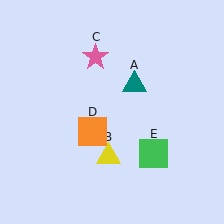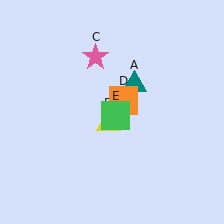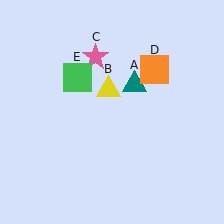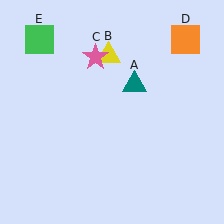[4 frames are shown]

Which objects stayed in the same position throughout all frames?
Teal triangle (object A) and pink star (object C) remained stationary.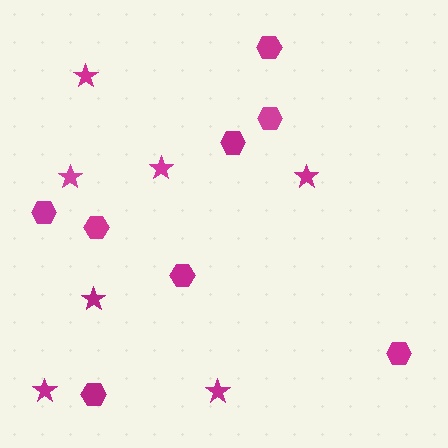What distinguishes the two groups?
There are 2 groups: one group of stars (7) and one group of hexagons (8).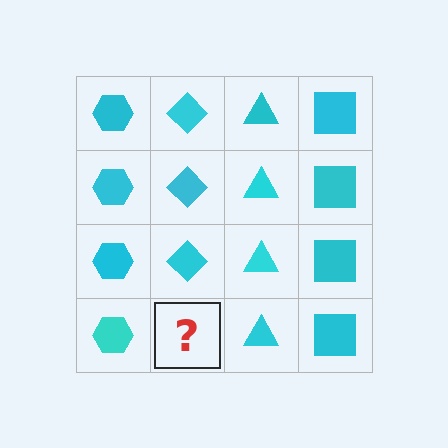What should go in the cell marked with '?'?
The missing cell should contain a cyan diamond.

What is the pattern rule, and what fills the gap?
The rule is that each column has a consistent shape. The gap should be filled with a cyan diamond.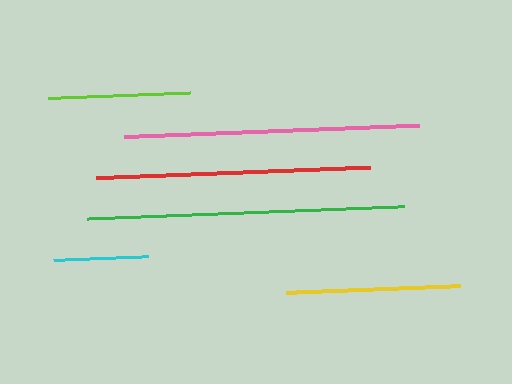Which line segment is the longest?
The green line is the longest at approximately 317 pixels.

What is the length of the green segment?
The green segment is approximately 317 pixels long.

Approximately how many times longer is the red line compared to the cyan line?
The red line is approximately 2.9 times the length of the cyan line.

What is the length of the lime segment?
The lime segment is approximately 142 pixels long.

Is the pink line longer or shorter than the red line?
The pink line is longer than the red line.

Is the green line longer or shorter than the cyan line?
The green line is longer than the cyan line.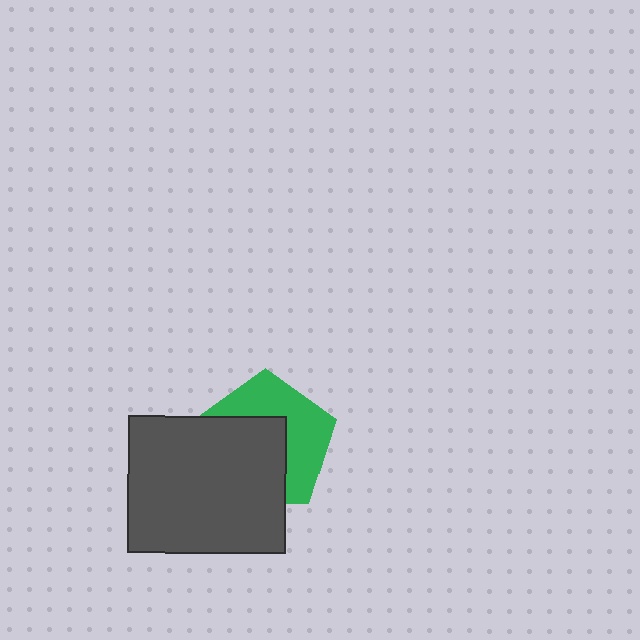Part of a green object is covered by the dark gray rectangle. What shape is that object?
It is a pentagon.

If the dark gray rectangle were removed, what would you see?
You would see the complete green pentagon.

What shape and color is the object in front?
The object in front is a dark gray rectangle.